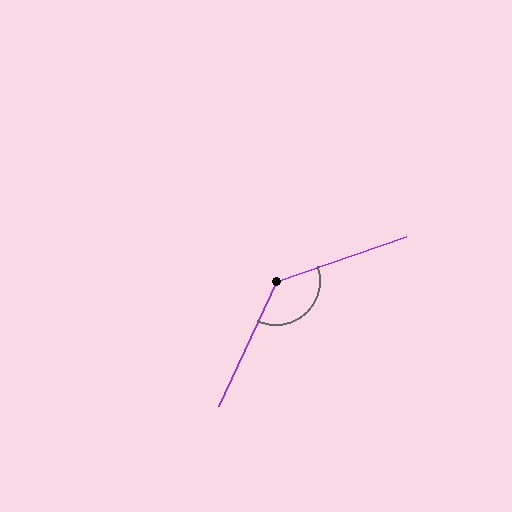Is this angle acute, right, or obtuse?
It is obtuse.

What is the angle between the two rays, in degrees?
Approximately 134 degrees.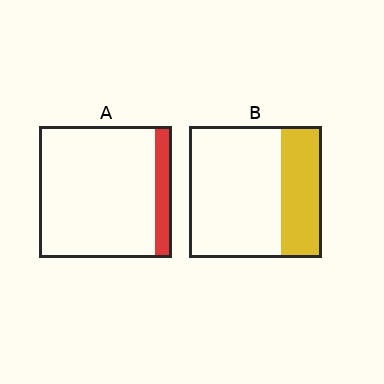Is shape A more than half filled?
No.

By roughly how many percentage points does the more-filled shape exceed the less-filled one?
By roughly 20 percentage points (B over A).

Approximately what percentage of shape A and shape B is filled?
A is approximately 15% and B is approximately 30%.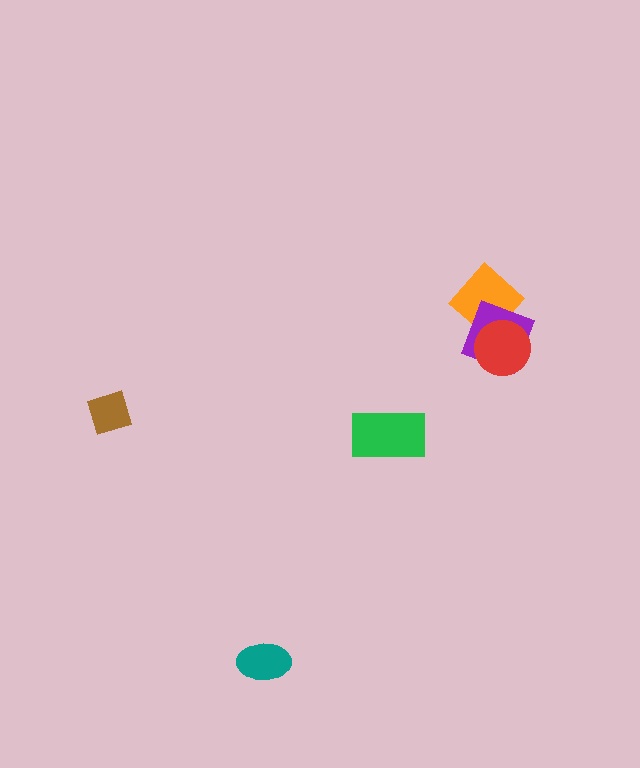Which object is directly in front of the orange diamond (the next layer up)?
The purple diamond is directly in front of the orange diamond.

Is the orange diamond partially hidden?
Yes, it is partially covered by another shape.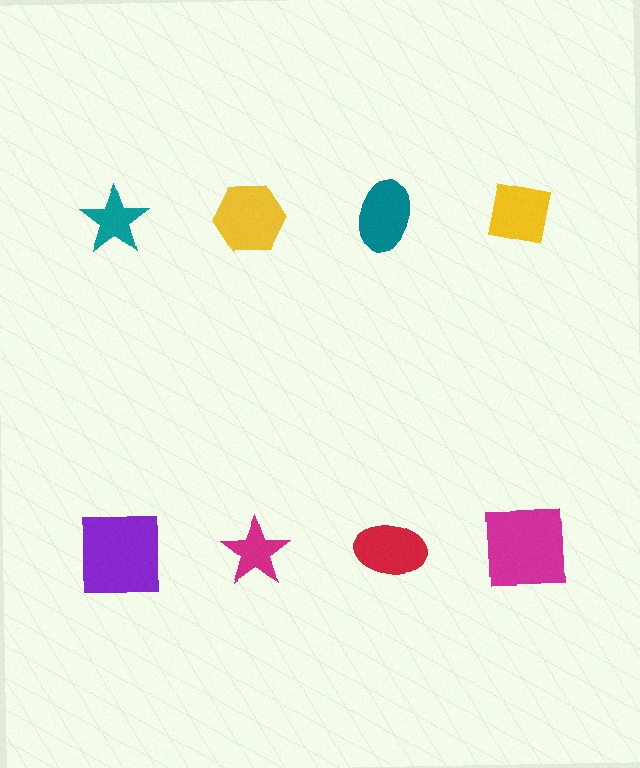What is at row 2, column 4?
A magenta square.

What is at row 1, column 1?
A teal star.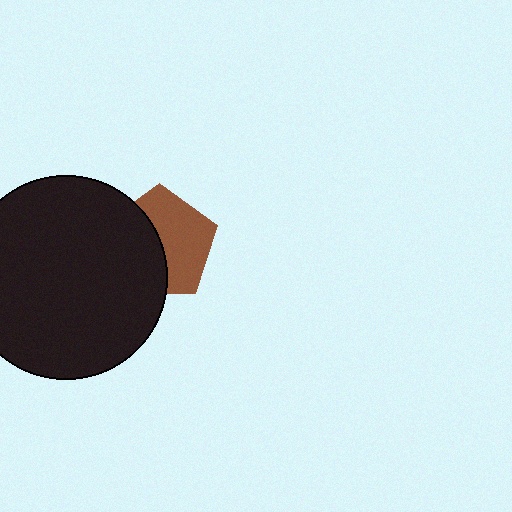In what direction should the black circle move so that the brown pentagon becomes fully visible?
The black circle should move left. That is the shortest direction to clear the overlap and leave the brown pentagon fully visible.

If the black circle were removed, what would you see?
You would see the complete brown pentagon.